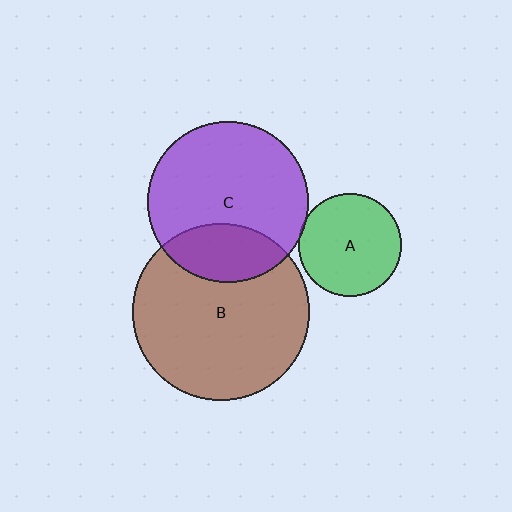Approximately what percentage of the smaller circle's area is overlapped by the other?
Approximately 25%.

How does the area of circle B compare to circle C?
Approximately 1.2 times.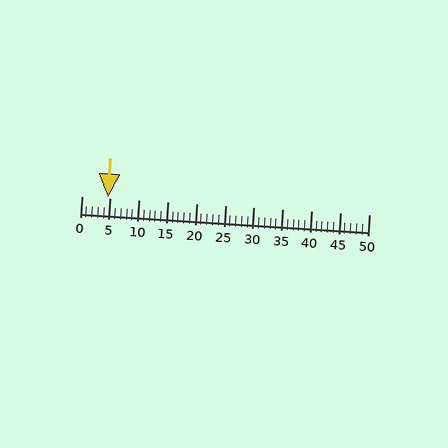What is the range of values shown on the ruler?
The ruler shows values from 0 to 50.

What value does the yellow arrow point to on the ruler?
The yellow arrow points to approximately 5.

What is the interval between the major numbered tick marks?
The major tick marks are spaced 5 units apart.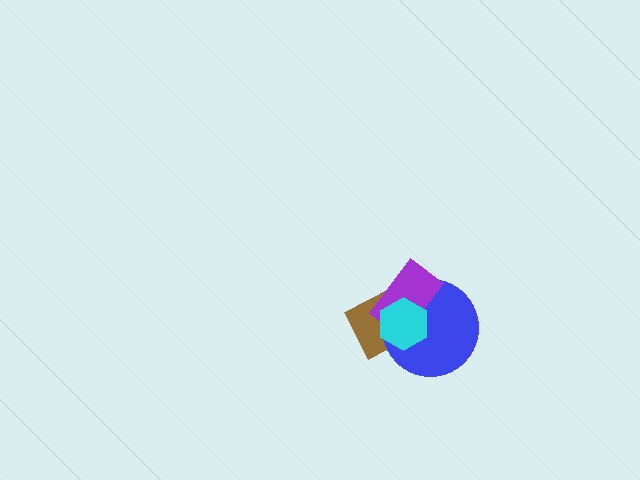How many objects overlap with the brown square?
3 objects overlap with the brown square.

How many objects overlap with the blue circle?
3 objects overlap with the blue circle.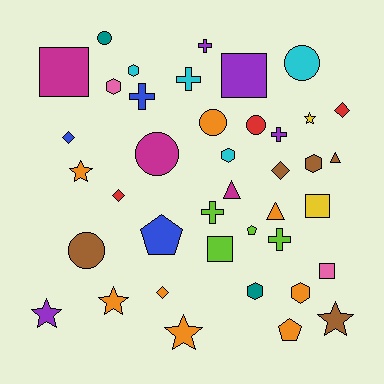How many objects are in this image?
There are 40 objects.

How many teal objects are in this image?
There are 2 teal objects.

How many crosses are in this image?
There are 6 crosses.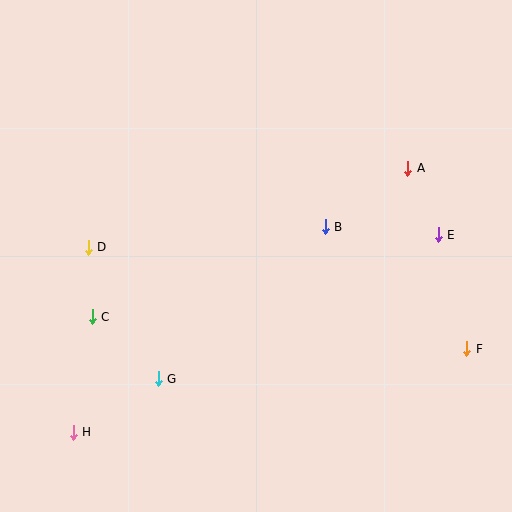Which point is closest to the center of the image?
Point B at (325, 227) is closest to the center.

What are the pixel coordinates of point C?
Point C is at (92, 317).